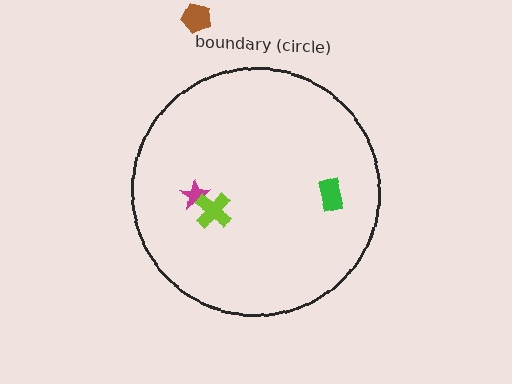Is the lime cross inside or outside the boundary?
Inside.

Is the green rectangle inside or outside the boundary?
Inside.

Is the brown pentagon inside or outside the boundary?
Outside.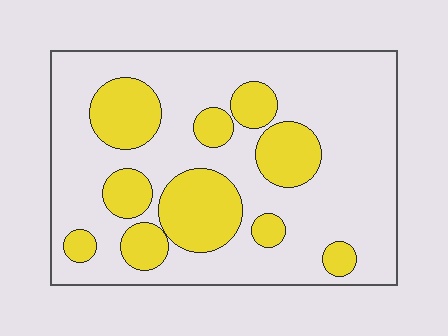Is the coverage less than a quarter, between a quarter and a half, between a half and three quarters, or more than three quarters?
Between a quarter and a half.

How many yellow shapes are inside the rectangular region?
10.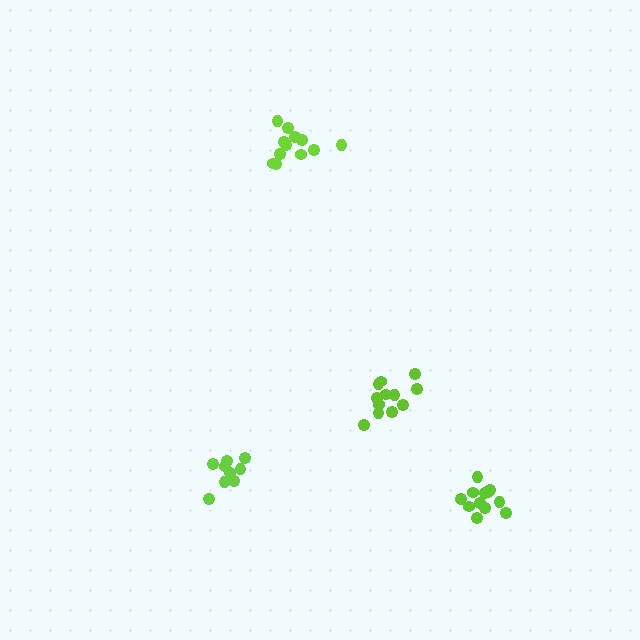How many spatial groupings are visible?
There are 4 spatial groupings.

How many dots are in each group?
Group 1: 12 dots, Group 2: 9 dots, Group 3: 12 dots, Group 4: 12 dots (45 total).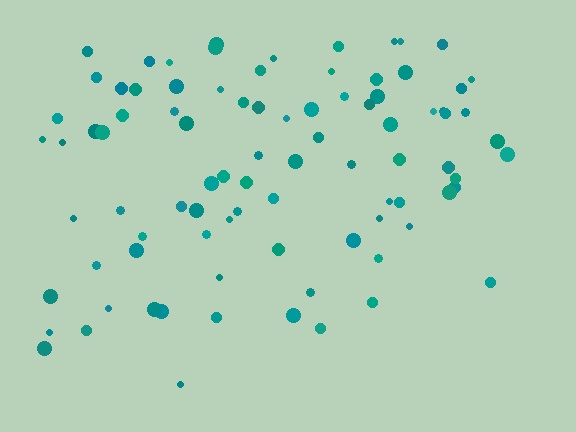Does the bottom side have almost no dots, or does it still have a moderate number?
Still a moderate number, just noticeably fewer than the top.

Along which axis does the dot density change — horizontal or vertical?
Vertical.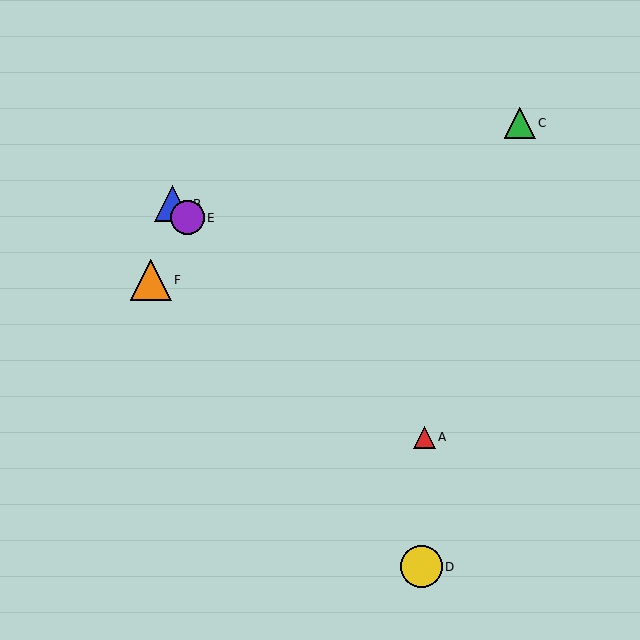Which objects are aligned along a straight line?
Objects A, B, E are aligned along a straight line.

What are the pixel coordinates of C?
Object C is at (520, 123).